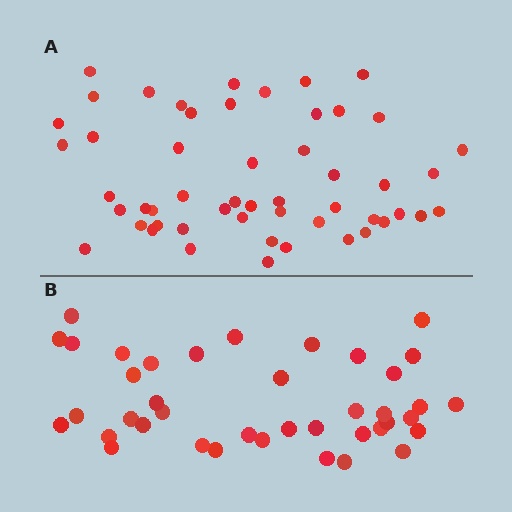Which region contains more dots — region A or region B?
Region A (the top region) has more dots.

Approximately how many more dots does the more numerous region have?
Region A has roughly 12 or so more dots than region B.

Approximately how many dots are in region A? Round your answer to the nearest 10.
About 50 dots. (The exact count is 52, which rounds to 50.)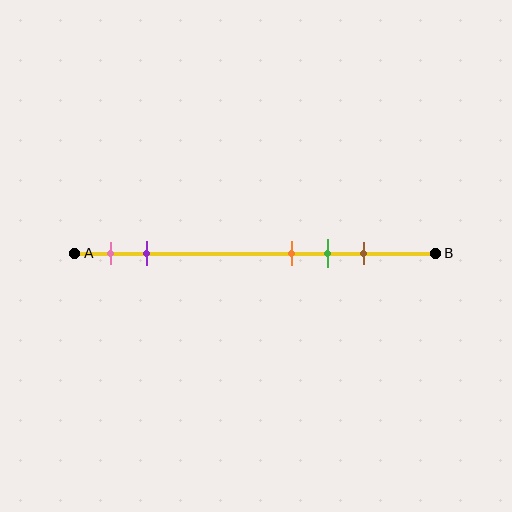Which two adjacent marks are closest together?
The orange and green marks are the closest adjacent pair.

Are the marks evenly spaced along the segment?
No, the marks are not evenly spaced.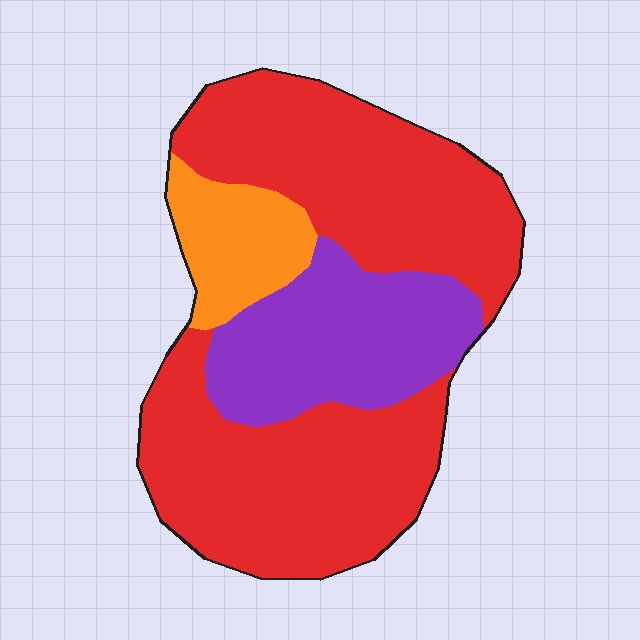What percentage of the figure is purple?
Purple takes up about one quarter (1/4) of the figure.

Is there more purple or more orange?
Purple.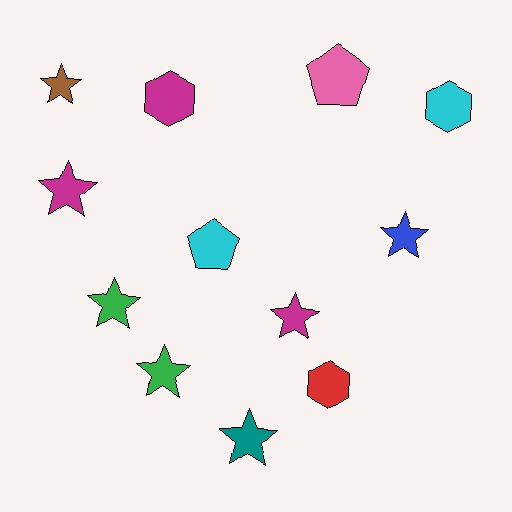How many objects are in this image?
There are 12 objects.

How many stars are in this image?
There are 7 stars.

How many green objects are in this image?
There are 2 green objects.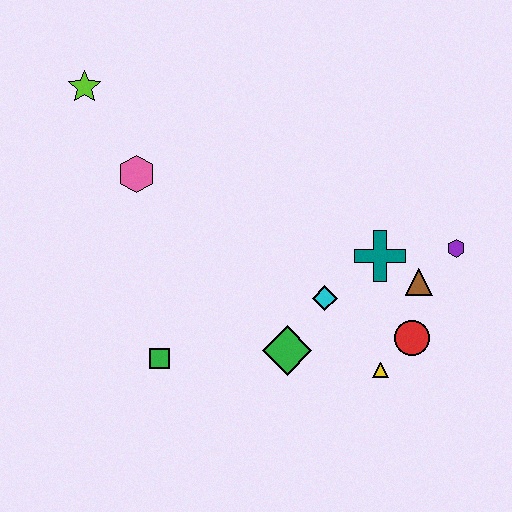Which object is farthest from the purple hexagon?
The lime star is farthest from the purple hexagon.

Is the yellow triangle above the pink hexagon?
No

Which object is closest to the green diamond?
The cyan diamond is closest to the green diamond.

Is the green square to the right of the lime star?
Yes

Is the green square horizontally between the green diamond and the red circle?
No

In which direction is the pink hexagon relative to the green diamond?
The pink hexagon is above the green diamond.